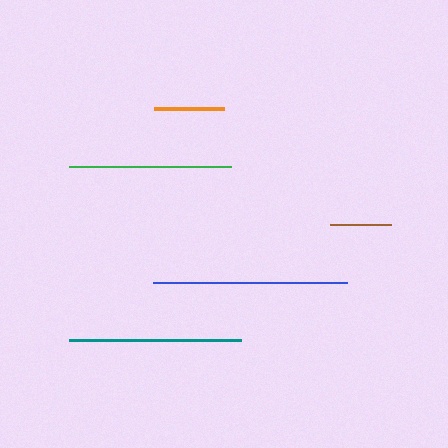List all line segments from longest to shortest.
From longest to shortest: blue, teal, green, orange, brown.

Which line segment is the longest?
The blue line is the longest at approximately 194 pixels.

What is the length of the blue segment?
The blue segment is approximately 194 pixels long.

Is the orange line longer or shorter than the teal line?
The teal line is longer than the orange line.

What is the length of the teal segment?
The teal segment is approximately 171 pixels long.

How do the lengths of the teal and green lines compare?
The teal and green lines are approximately the same length.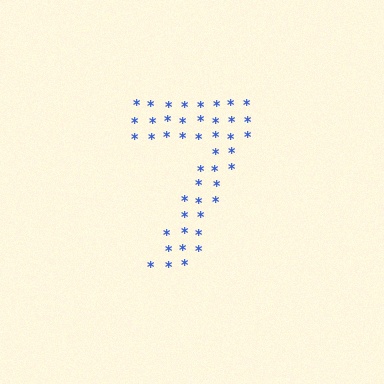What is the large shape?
The large shape is the digit 7.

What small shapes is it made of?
It is made of small asterisks.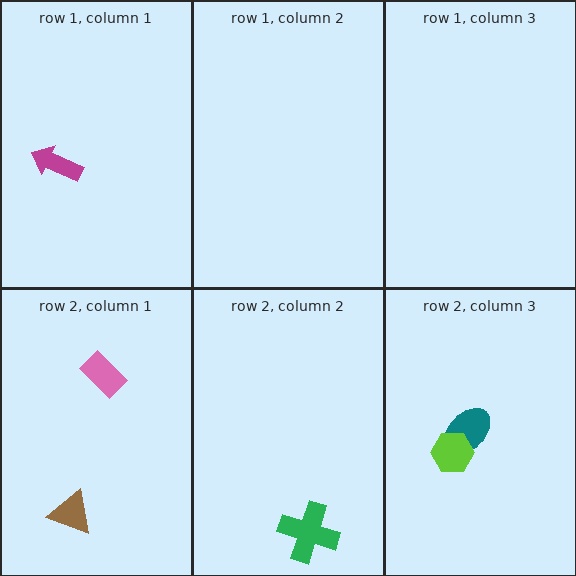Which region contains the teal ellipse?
The row 2, column 3 region.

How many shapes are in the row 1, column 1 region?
1.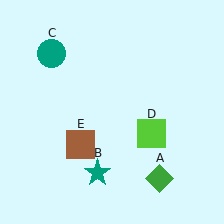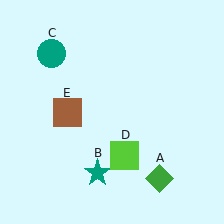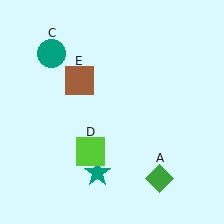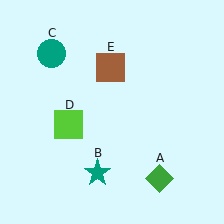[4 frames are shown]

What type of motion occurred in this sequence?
The lime square (object D), brown square (object E) rotated clockwise around the center of the scene.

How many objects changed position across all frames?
2 objects changed position: lime square (object D), brown square (object E).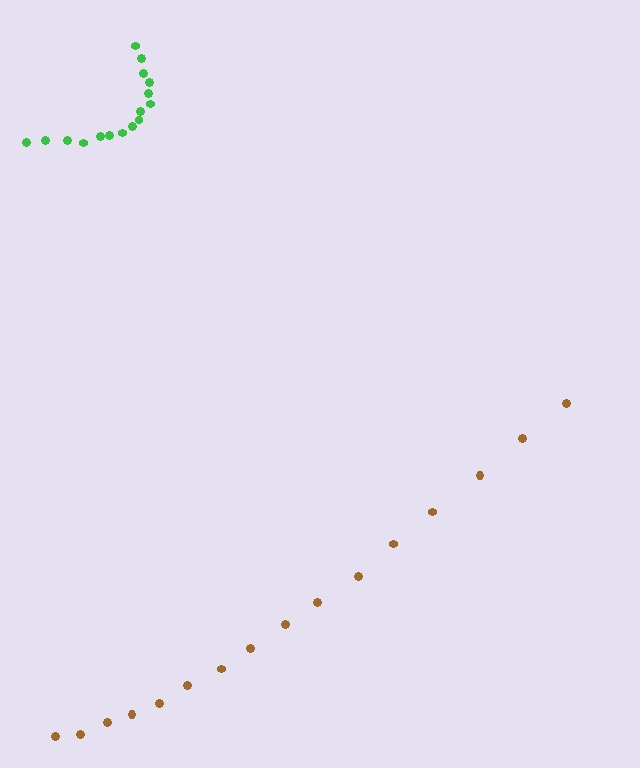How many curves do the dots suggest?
There are 2 distinct paths.